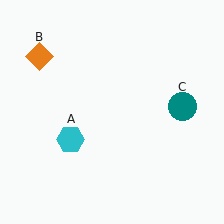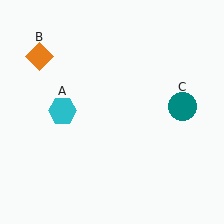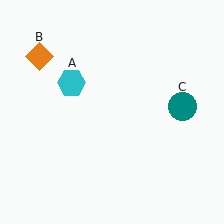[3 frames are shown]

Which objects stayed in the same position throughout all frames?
Orange diamond (object B) and teal circle (object C) remained stationary.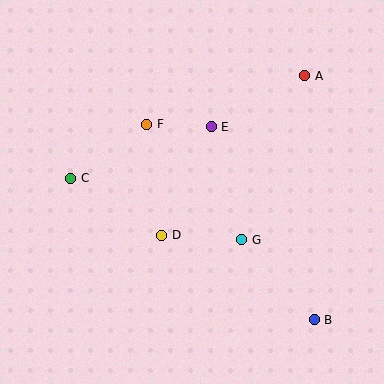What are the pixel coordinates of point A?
Point A is at (305, 76).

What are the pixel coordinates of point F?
Point F is at (147, 124).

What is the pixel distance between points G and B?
The distance between G and B is 108 pixels.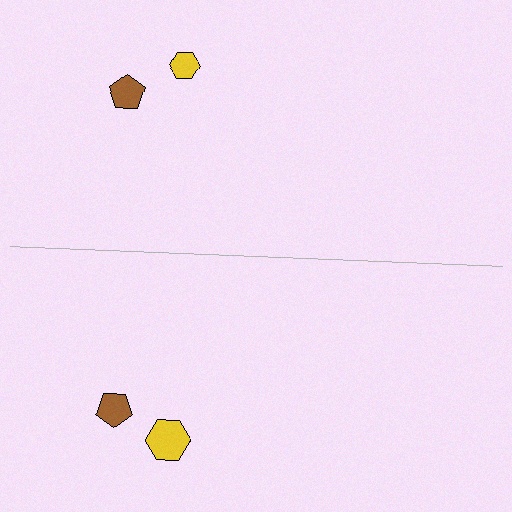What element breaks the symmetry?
The yellow hexagon on the bottom side has a different size than its mirror counterpart.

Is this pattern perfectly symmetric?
No, the pattern is not perfectly symmetric. The yellow hexagon on the bottom side has a different size than its mirror counterpart.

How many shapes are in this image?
There are 4 shapes in this image.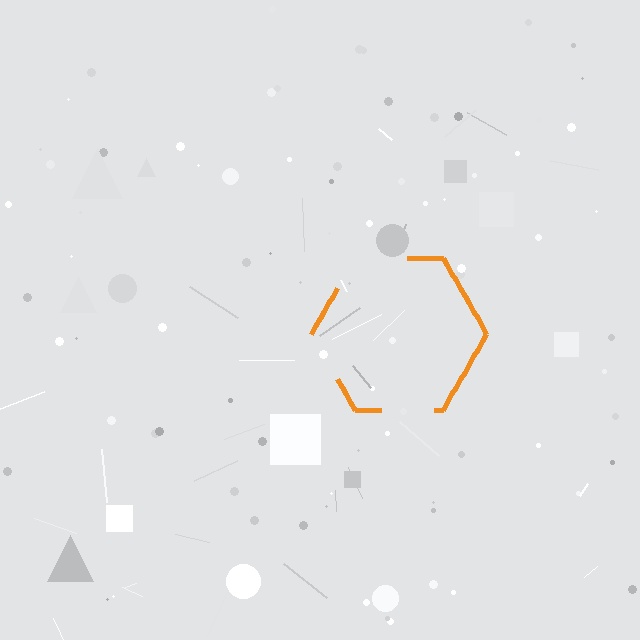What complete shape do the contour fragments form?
The contour fragments form a hexagon.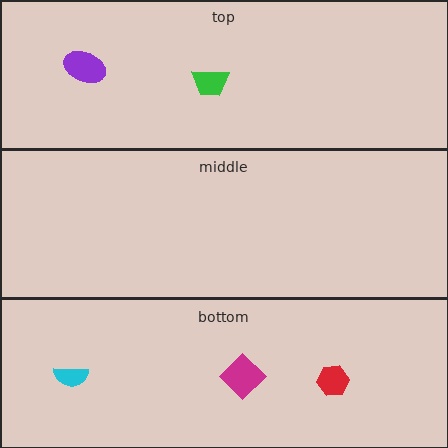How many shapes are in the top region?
2.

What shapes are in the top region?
The purple ellipse, the green trapezoid.